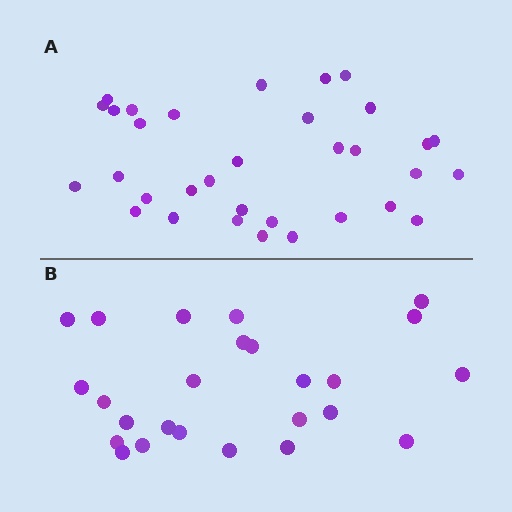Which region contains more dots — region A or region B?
Region A (the top region) has more dots.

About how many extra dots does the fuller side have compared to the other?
Region A has roughly 8 or so more dots than region B.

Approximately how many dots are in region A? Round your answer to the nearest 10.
About 30 dots. (The exact count is 33, which rounds to 30.)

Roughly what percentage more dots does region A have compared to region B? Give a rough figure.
About 30% more.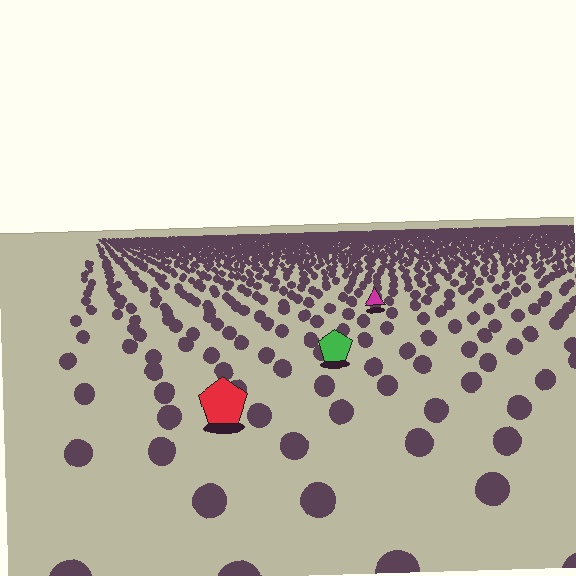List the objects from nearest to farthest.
From nearest to farthest: the red pentagon, the green pentagon, the magenta triangle.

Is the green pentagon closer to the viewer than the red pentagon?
No. The red pentagon is closer — you can tell from the texture gradient: the ground texture is coarser near it.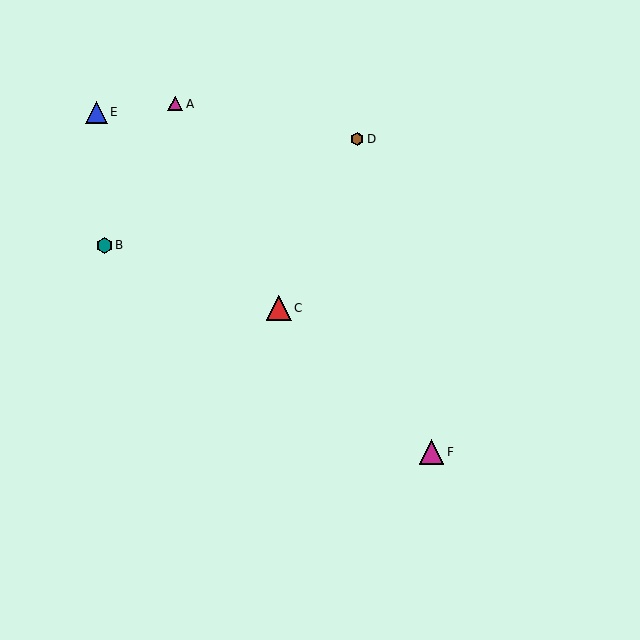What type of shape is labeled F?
Shape F is a magenta triangle.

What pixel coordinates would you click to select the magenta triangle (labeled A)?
Click at (175, 104) to select the magenta triangle A.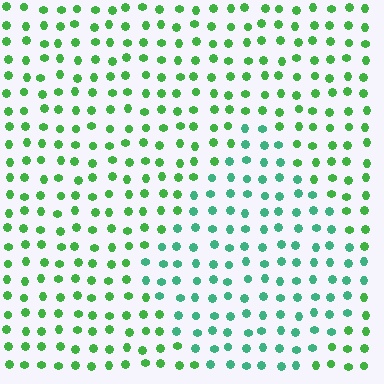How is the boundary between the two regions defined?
The boundary is defined purely by a slight shift in hue (about 33 degrees). Spacing, size, and orientation are identical on both sides.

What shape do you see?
I see a diamond.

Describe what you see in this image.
The image is filled with small green elements in a uniform arrangement. A diamond-shaped region is visible where the elements are tinted to a slightly different hue, forming a subtle color boundary.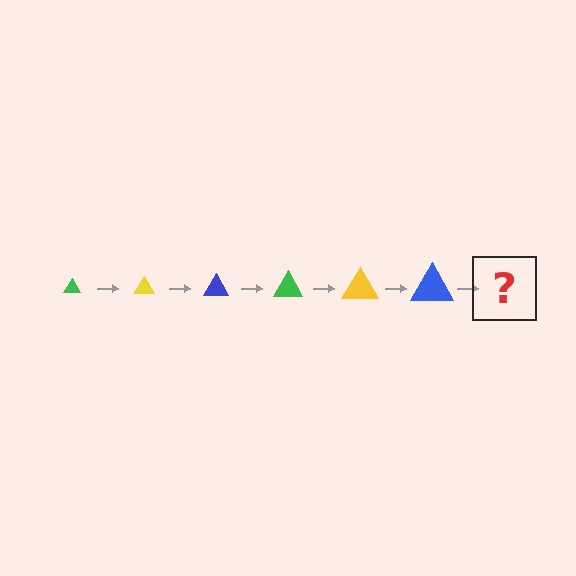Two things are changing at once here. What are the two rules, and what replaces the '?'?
The two rules are that the triangle grows larger each step and the color cycles through green, yellow, and blue. The '?' should be a green triangle, larger than the previous one.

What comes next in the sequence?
The next element should be a green triangle, larger than the previous one.